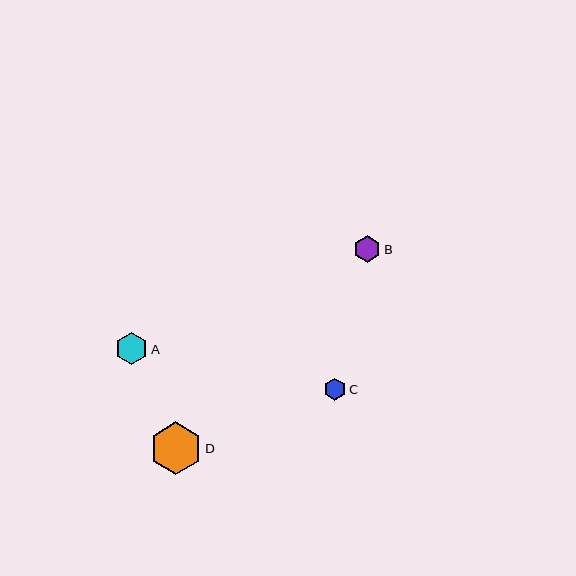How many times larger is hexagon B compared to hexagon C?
Hexagon B is approximately 1.2 times the size of hexagon C.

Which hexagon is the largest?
Hexagon D is the largest with a size of approximately 53 pixels.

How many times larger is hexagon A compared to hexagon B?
Hexagon A is approximately 1.2 times the size of hexagon B.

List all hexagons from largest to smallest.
From largest to smallest: D, A, B, C.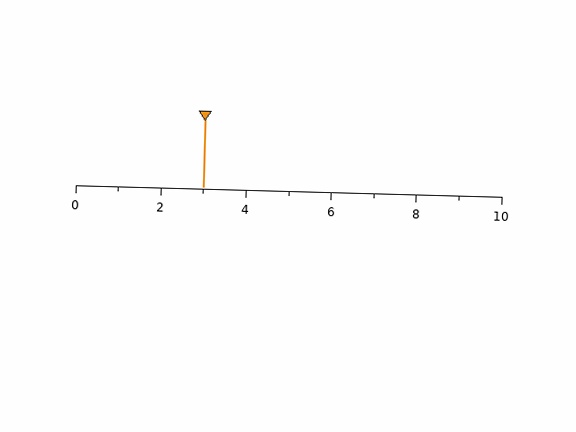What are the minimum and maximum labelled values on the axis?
The axis runs from 0 to 10.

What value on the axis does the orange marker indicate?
The marker indicates approximately 3.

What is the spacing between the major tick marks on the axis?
The major ticks are spaced 2 apart.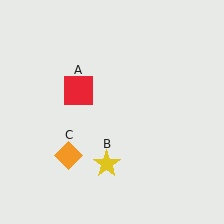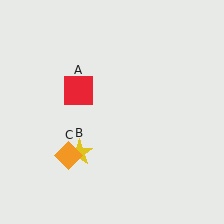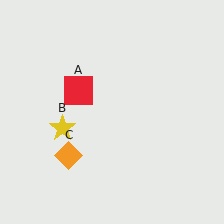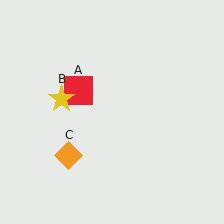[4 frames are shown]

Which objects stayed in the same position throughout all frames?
Red square (object A) and orange diamond (object C) remained stationary.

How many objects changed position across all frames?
1 object changed position: yellow star (object B).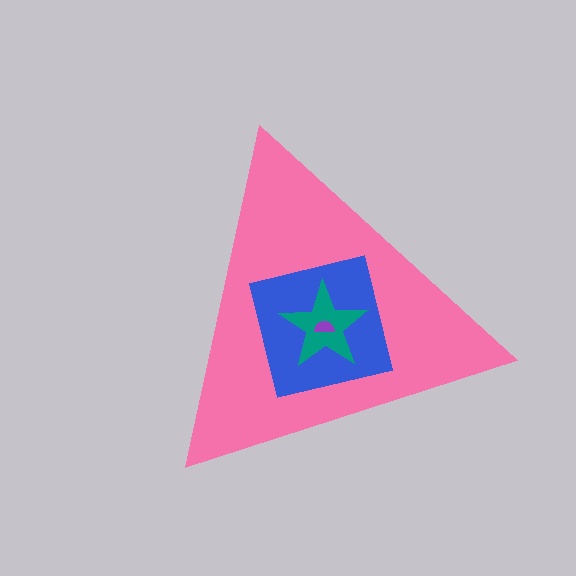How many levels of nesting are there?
4.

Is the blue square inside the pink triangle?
Yes.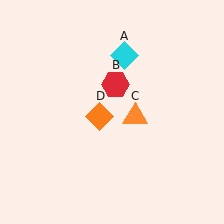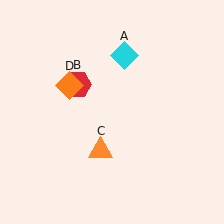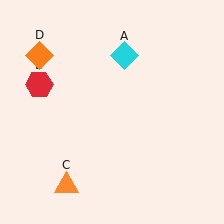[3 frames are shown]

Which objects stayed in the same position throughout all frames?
Cyan diamond (object A) remained stationary.